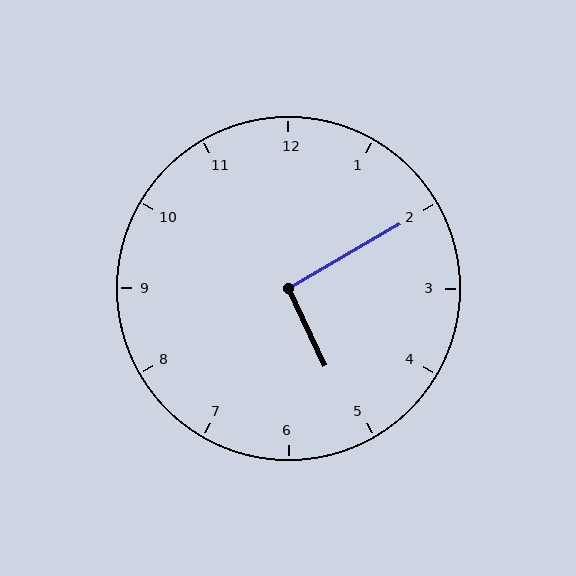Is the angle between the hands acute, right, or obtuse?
It is right.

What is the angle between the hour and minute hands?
Approximately 95 degrees.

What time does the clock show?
5:10.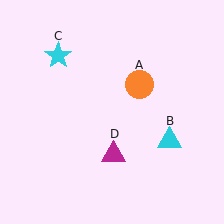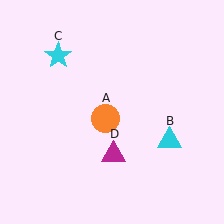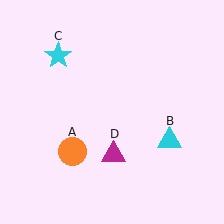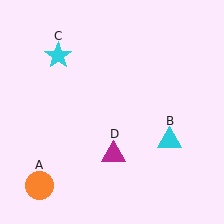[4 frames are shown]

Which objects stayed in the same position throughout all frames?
Cyan triangle (object B) and cyan star (object C) and magenta triangle (object D) remained stationary.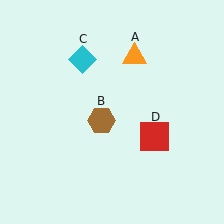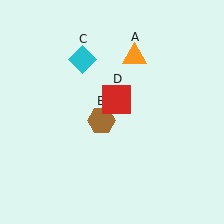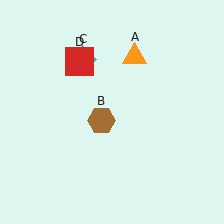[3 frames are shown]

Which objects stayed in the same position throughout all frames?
Orange triangle (object A) and brown hexagon (object B) and cyan diamond (object C) remained stationary.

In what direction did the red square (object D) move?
The red square (object D) moved up and to the left.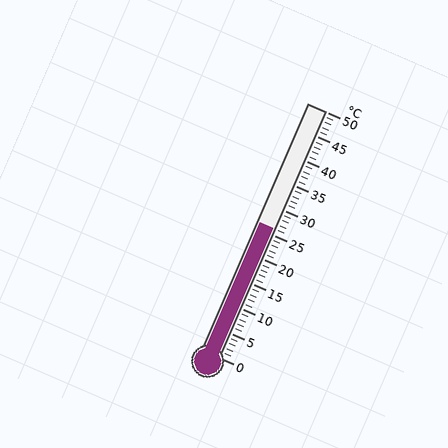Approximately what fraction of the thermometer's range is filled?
The thermometer is filled to approximately 50% of its range.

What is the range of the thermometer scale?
The thermometer scale ranges from 0°C to 50°C.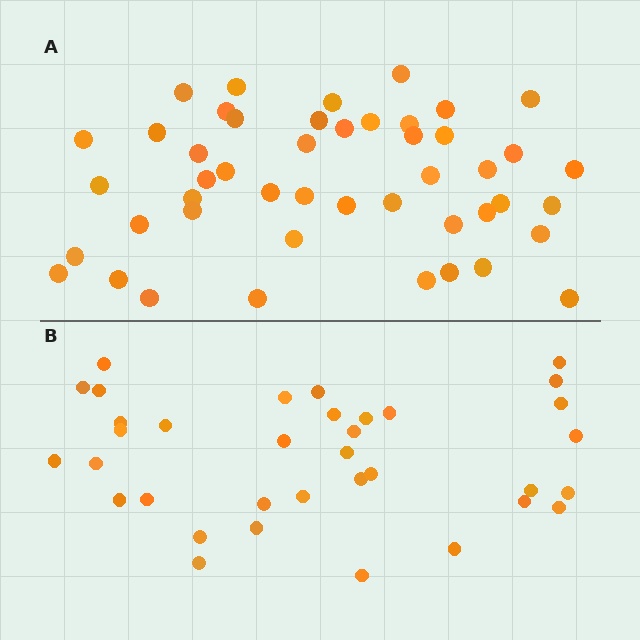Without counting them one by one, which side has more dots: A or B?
Region A (the top region) has more dots.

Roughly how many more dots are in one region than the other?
Region A has roughly 12 or so more dots than region B.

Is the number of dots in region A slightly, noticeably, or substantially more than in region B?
Region A has noticeably more, but not dramatically so. The ratio is roughly 1.3 to 1.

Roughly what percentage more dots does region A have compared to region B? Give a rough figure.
About 35% more.